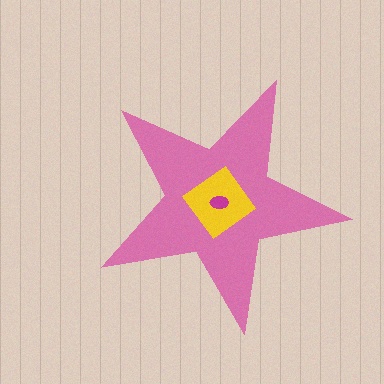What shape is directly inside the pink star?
The yellow diamond.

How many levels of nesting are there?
3.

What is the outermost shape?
The pink star.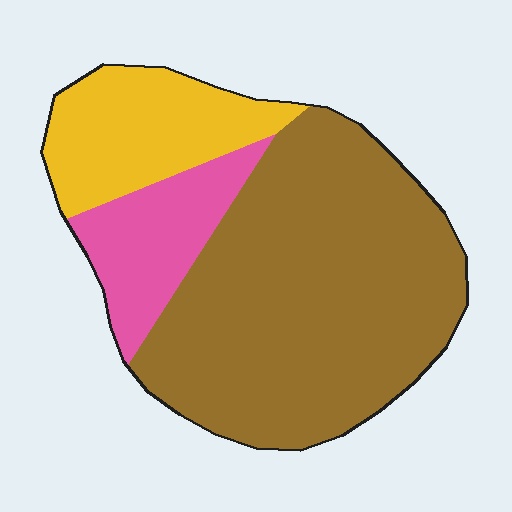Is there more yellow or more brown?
Brown.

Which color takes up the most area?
Brown, at roughly 65%.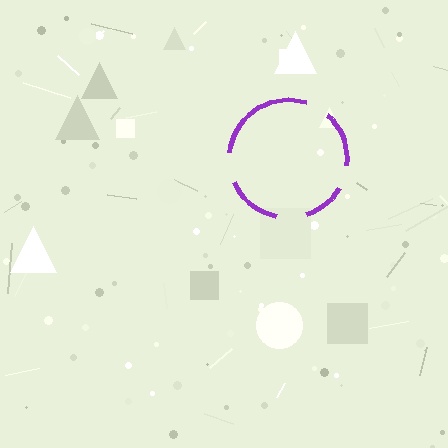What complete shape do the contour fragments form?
The contour fragments form a circle.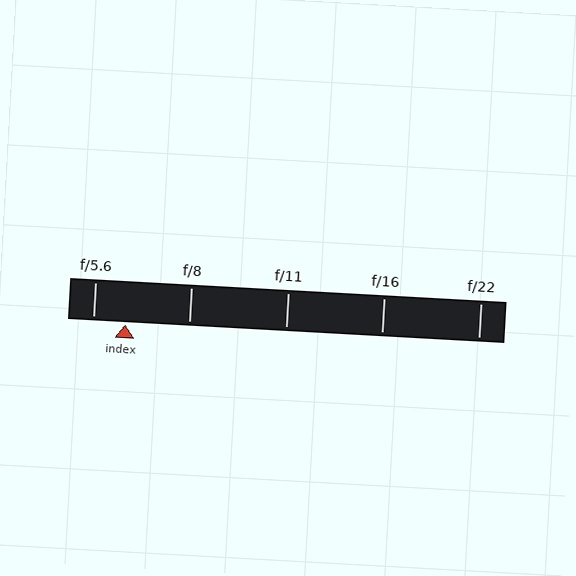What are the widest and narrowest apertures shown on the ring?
The widest aperture shown is f/5.6 and the narrowest is f/22.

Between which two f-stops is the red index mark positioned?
The index mark is between f/5.6 and f/8.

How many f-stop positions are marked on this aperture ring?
There are 5 f-stop positions marked.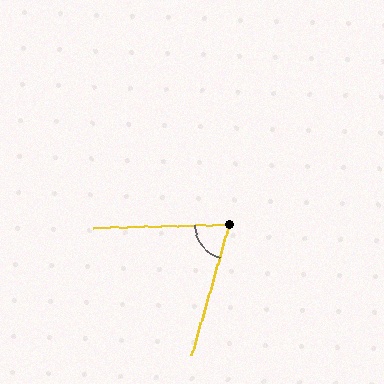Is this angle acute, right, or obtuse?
It is acute.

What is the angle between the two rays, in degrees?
Approximately 72 degrees.